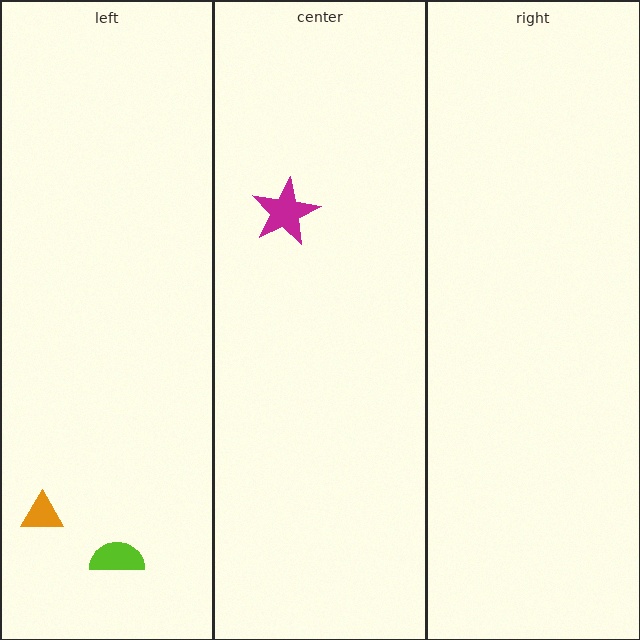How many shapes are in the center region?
1.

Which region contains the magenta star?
The center region.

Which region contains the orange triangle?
The left region.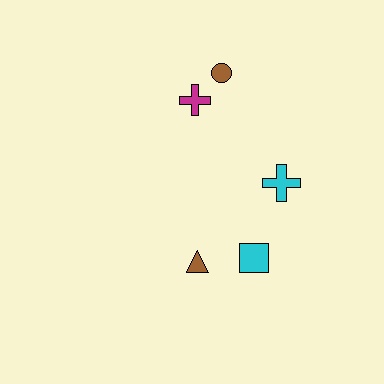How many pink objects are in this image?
There are no pink objects.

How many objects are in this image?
There are 5 objects.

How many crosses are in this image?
There are 2 crosses.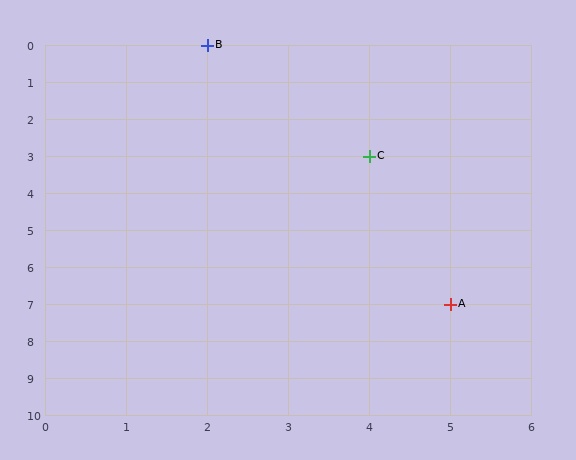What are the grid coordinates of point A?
Point A is at grid coordinates (5, 7).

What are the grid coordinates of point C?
Point C is at grid coordinates (4, 3).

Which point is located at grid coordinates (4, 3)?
Point C is at (4, 3).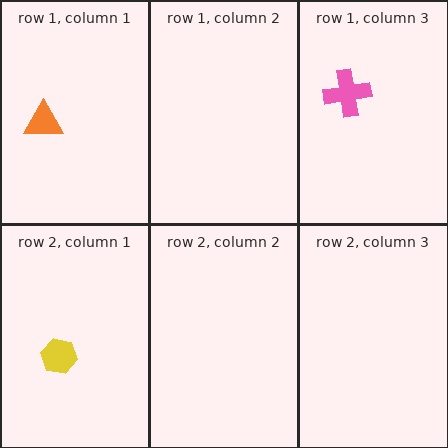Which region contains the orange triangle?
The row 1, column 1 region.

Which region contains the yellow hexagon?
The row 2, column 1 region.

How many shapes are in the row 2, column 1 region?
1.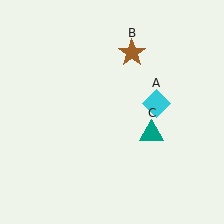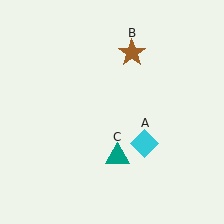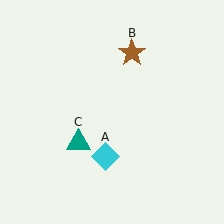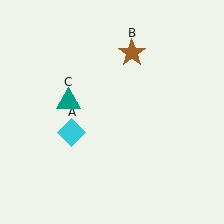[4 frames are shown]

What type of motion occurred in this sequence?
The cyan diamond (object A), teal triangle (object C) rotated clockwise around the center of the scene.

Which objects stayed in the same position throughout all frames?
Brown star (object B) remained stationary.